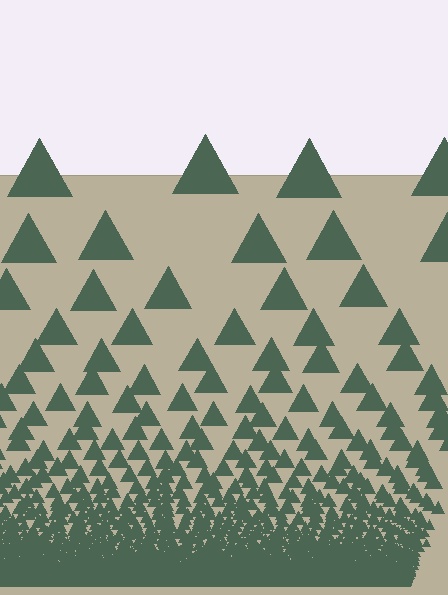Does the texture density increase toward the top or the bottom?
Density increases toward the bottom.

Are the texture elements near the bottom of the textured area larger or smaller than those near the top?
Smaller. The gradient is inverted — elements near the bottom are smaller and denser.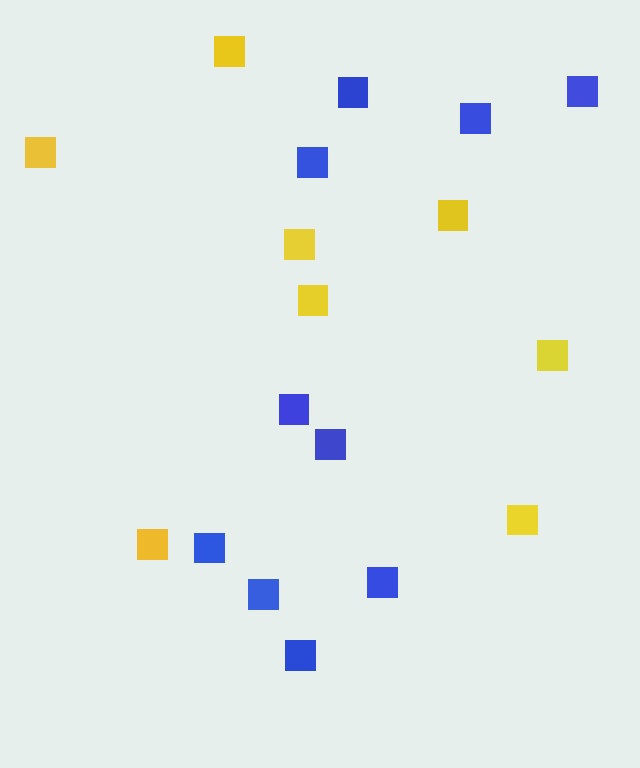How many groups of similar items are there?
There are 2 groups: one group of blue squares (10) and one group of yellow squares (8).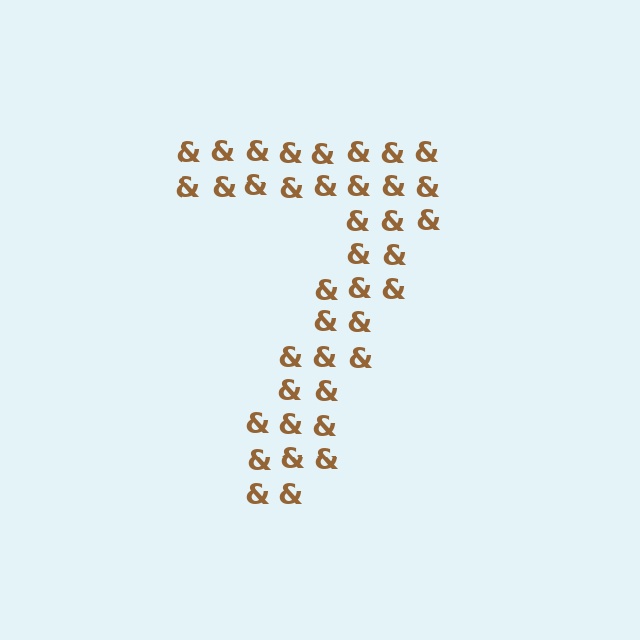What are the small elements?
The small elements are ampersands.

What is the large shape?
The large shape is the digit 7.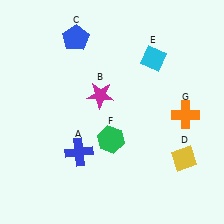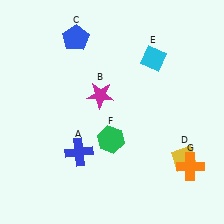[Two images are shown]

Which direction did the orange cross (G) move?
The orange cross (G) moved down.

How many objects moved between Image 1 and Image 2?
1 object moved between the two images.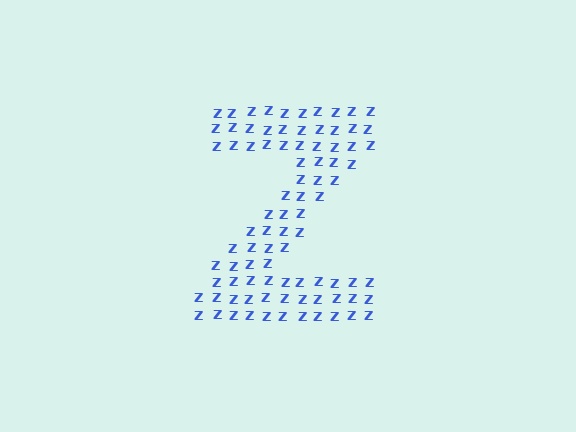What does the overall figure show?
The overall figure shows the letter Z.